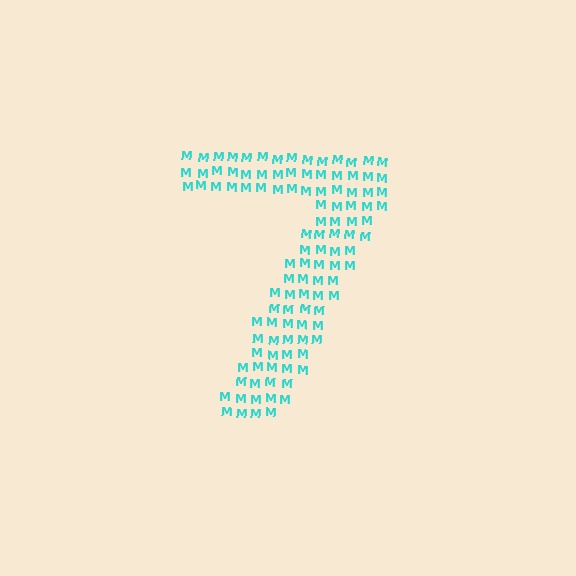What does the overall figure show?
The overall figure shows the digit 7.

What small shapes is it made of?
It is made of small letter M's.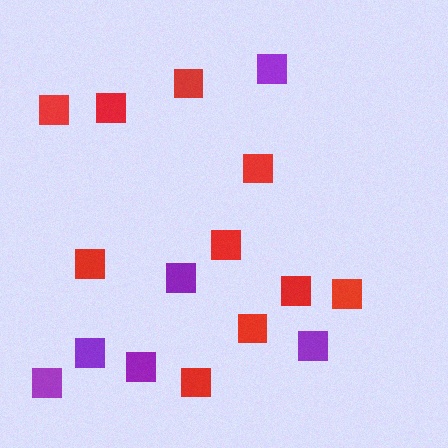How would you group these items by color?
There are 2 groups: one group of red squares (10) and one group of purple squares (6).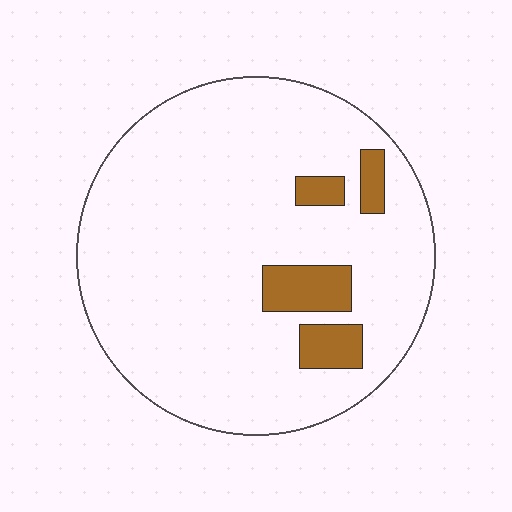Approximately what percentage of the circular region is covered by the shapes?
Approximately 10%.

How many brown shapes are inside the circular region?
4.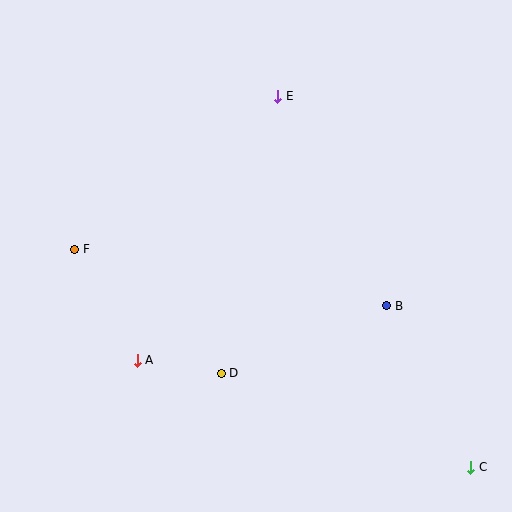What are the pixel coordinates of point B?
Point B is at (387, 306).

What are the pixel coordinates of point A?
Point A is at (137, 360).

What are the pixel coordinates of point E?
Point E is at (278, 96).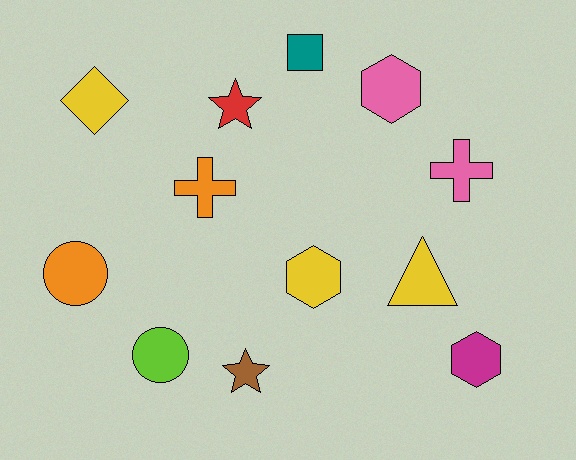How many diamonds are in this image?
There is 1 diamond.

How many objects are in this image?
There are 12 objects.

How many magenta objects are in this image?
There is 1 magenta object.